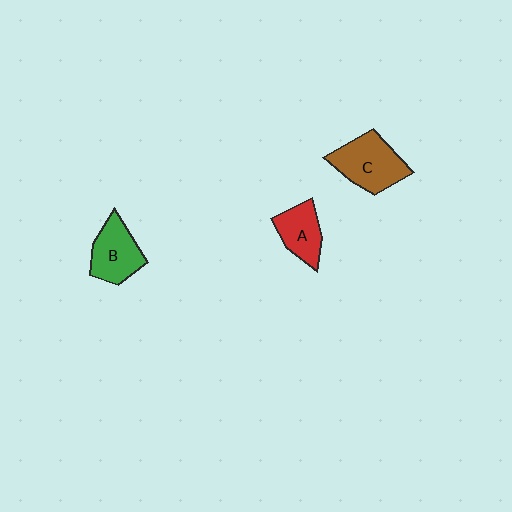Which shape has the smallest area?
Shape A (red).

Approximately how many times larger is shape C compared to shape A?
Approximately 1.5 times.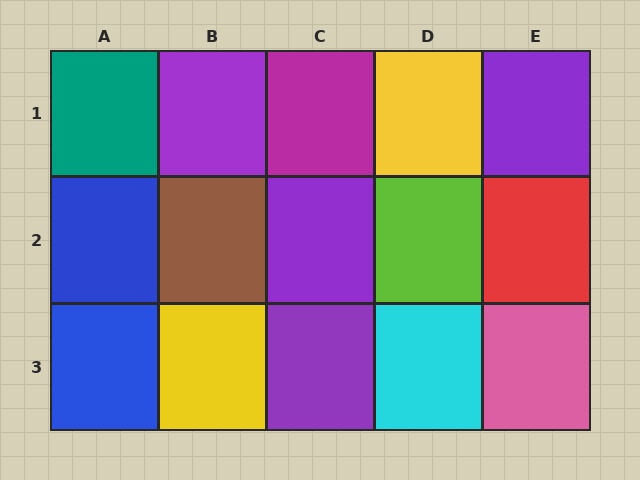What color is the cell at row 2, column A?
Blue.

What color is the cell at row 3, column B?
Yellow.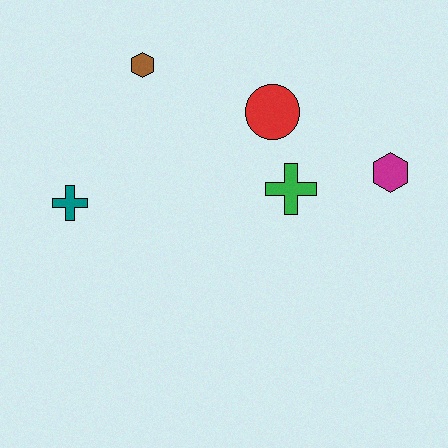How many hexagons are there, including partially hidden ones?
There are 2 hexagons.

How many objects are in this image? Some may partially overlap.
There are 5 objects.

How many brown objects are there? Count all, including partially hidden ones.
There is 1 brown object.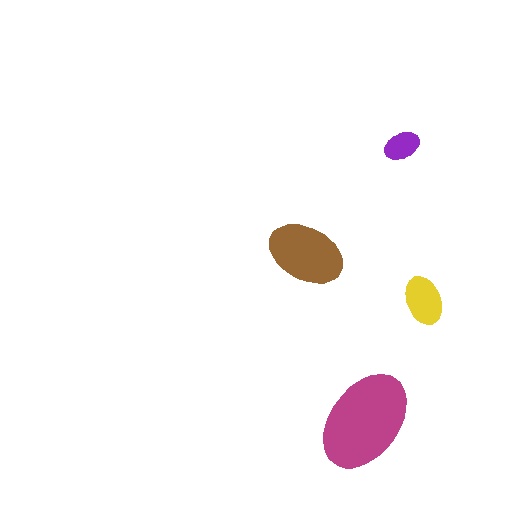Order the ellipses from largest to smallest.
the magenta one, the brown one, the yellow one, the purple one.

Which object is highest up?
The purple ellipse is topmost.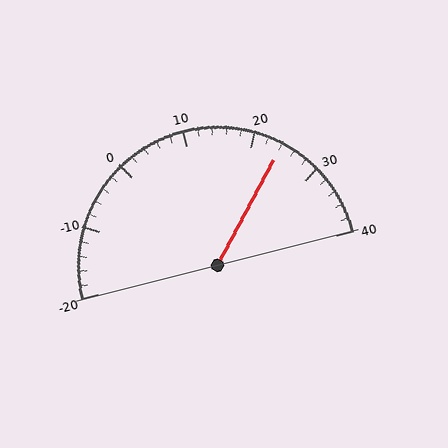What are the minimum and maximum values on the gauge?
The gauge ranges from -20 to 40.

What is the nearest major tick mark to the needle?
The nearest major tick mark is 20.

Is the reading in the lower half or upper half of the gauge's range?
The reading is in the upper half of the range (-20 to 40).